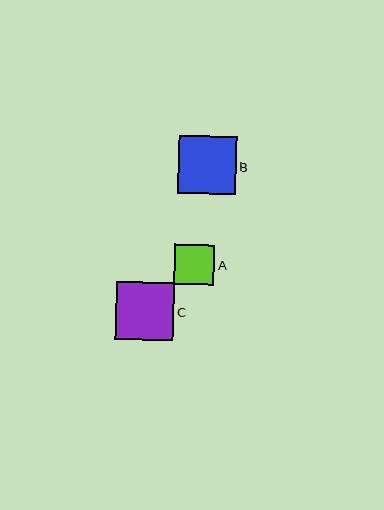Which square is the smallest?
Square A is the smallest with a size of approximately 41 pixels.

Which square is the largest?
Square B is the largest with a size of approximately 58 pixels.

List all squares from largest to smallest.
From largest to smallest: B, C, A.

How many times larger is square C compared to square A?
Square C is approximately 1.4 times the size of square A.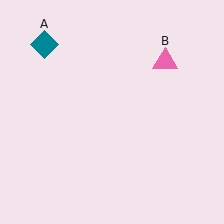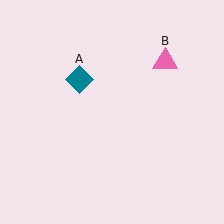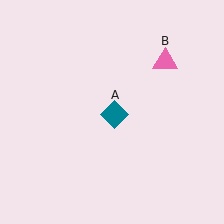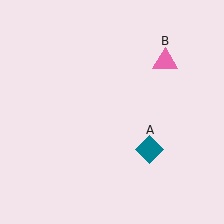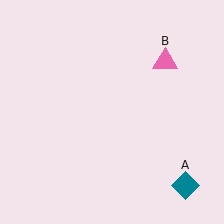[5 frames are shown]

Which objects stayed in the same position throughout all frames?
Pink triangle (object B) remained stationary.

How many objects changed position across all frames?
1 object changed position: teal diamond (object A).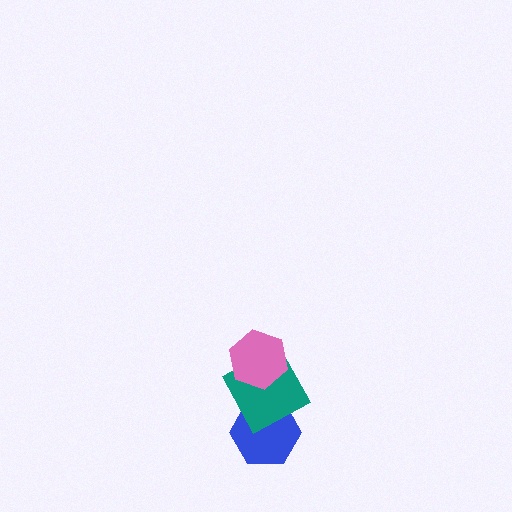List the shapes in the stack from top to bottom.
From top to bottom: the pink hexagon, the teal square, the blue hexagon.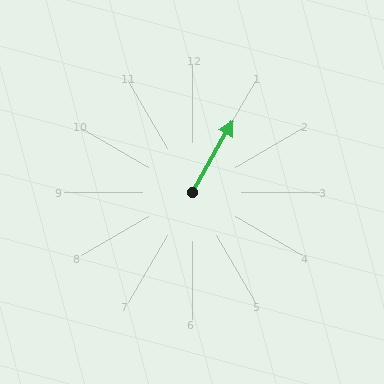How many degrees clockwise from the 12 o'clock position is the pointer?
Approximately 30 degrees.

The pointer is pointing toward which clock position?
Roughly 1 o'clock.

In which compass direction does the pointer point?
Northeast.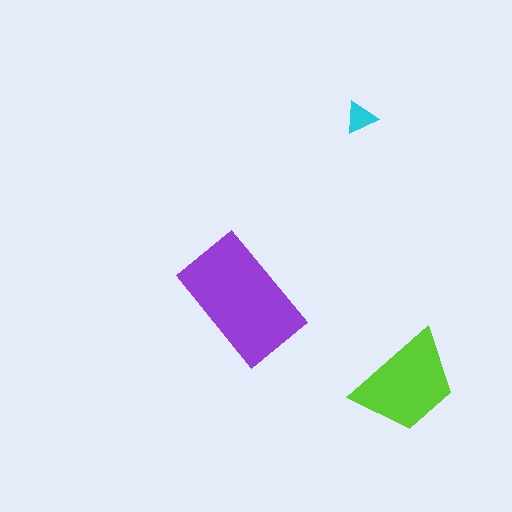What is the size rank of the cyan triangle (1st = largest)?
3rd.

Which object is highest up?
The cyan triangle is topmost.